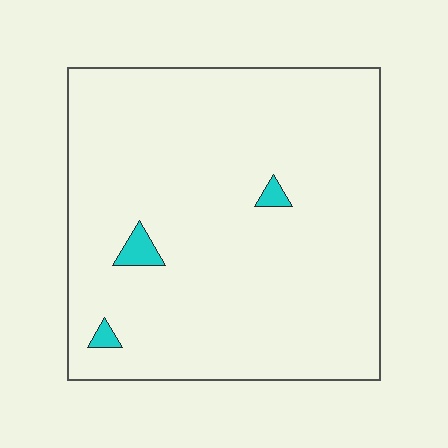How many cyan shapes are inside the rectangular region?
3.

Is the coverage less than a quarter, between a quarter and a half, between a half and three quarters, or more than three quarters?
Less than a quarter.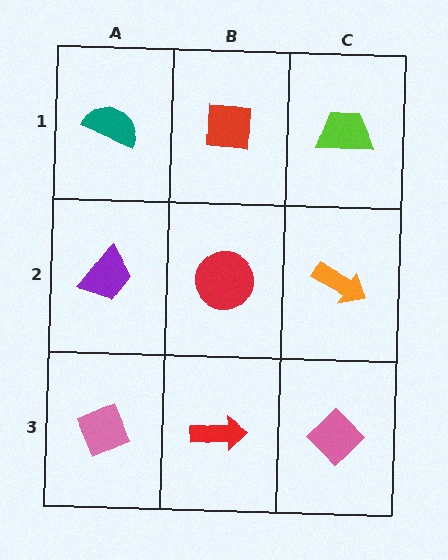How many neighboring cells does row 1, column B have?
3.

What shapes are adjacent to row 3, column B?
A red circle (row 2, column B), a pink diamond (row 3, column A), a pink diamond (row 3, column C).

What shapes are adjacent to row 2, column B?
A red square (row 1, column B), a red arrow (row 3, column B), a purple trapezoid (row 2, column A), an orange arrow (row 2, column C).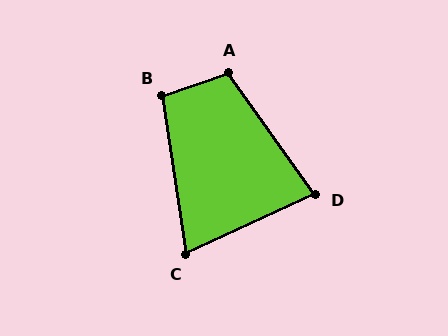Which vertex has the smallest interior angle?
C, at approximately 74 degrees.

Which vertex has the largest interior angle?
A, at approximately 106 degrees.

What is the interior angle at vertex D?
Approximately 79 degrees (acute).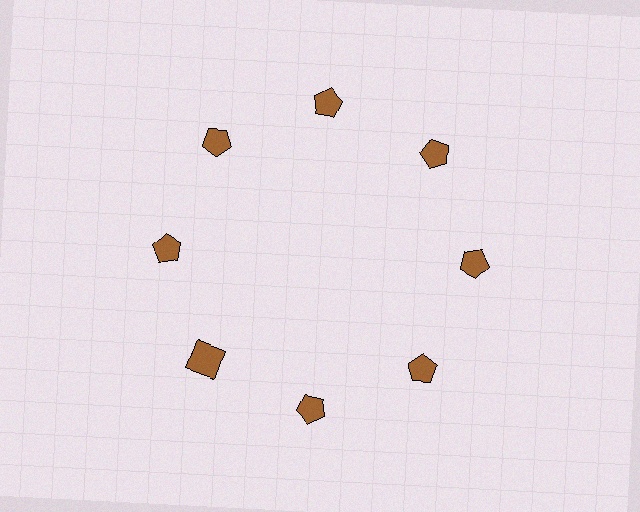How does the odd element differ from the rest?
It has a different shape: square instead of pentagon.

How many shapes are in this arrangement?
There are 8 shapes arranged in a ring pattern.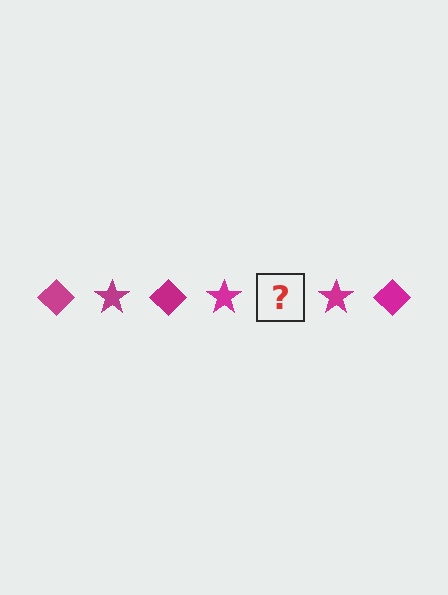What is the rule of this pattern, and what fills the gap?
The rule is that the pattern cycles through diamond, star shapes in magenta. The gap should be filled with a magenta diamond.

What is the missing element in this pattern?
The missing element is a magenta diamond.